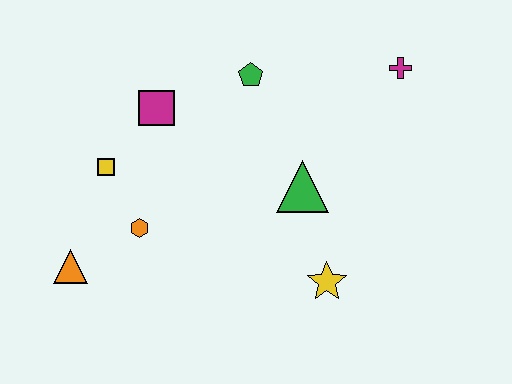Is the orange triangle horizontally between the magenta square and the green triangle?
No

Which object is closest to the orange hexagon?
The yellow square is closest to the orange hexagon.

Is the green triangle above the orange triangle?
Yes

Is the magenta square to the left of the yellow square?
No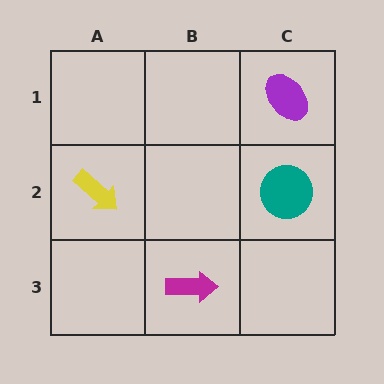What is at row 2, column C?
A teal circle.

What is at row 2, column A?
A yellow arrow.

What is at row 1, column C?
A purple ellipse.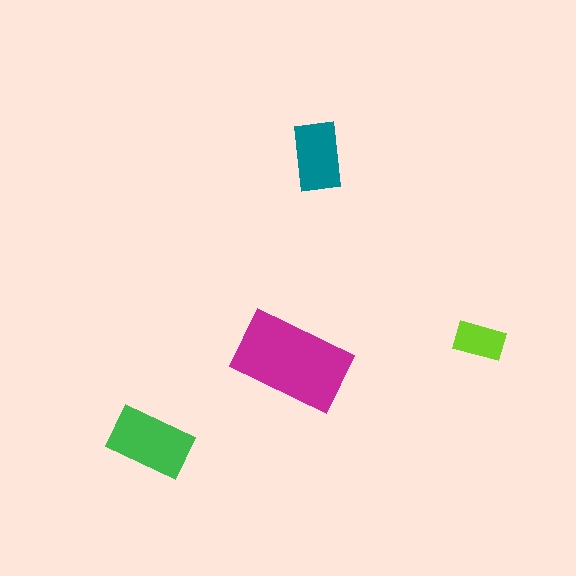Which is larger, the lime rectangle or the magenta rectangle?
The magenta one.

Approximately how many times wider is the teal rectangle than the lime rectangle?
About 1.5 times wider.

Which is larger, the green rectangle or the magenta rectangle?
The magenta one.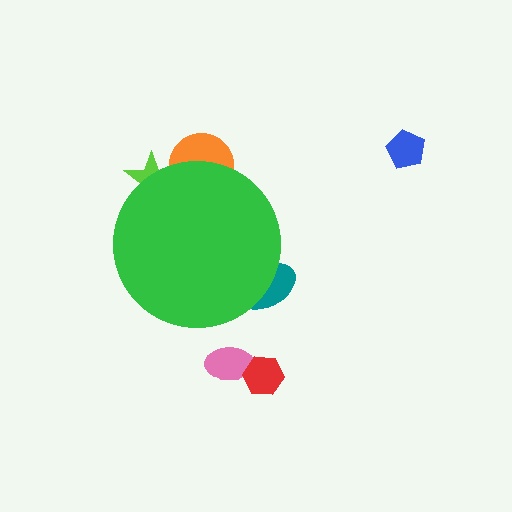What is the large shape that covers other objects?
A green circle.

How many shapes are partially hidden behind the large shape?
3 shapes are partially hidden.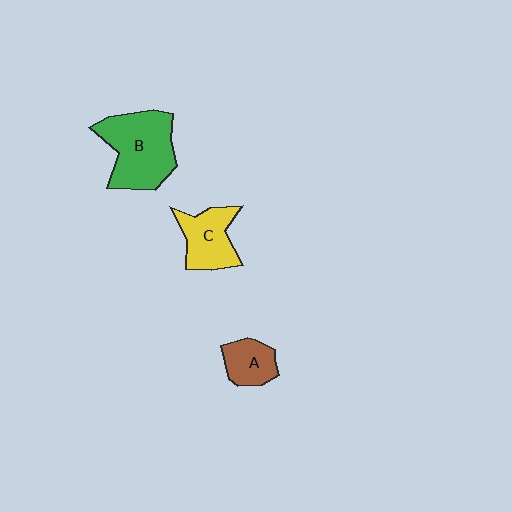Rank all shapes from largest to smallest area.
From largest to smallest: B (green), C (yellow), A (brown).